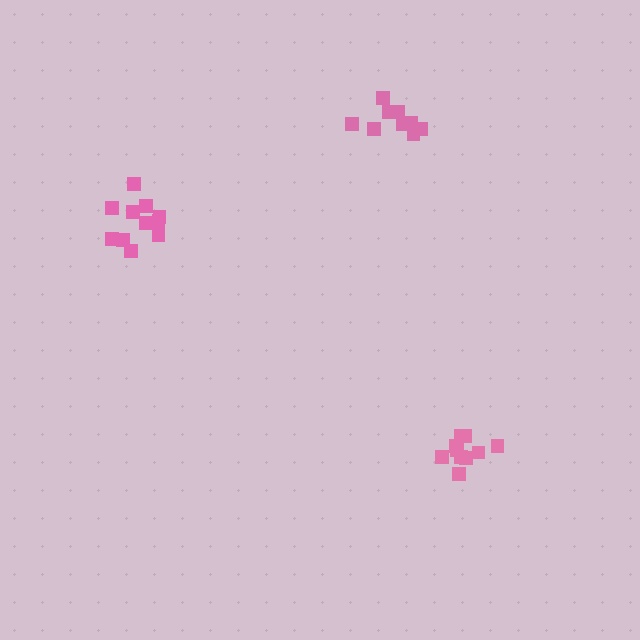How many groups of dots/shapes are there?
There are 3 groups.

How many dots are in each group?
Group 1: 12 dots, Group 2: 10 dots, Group 3: 9 dots (31 total).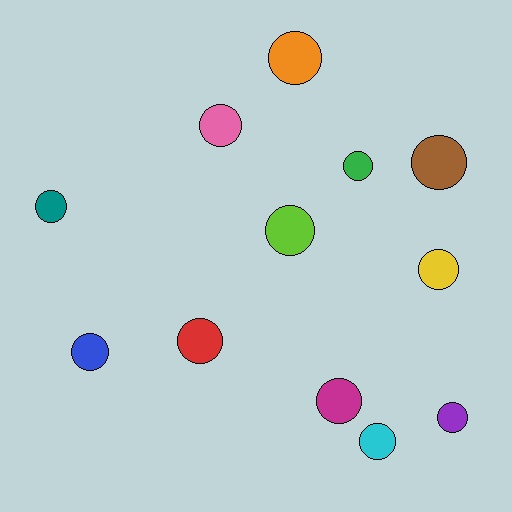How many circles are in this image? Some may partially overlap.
There are 12 circles.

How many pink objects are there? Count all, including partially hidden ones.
There is 1 pink object.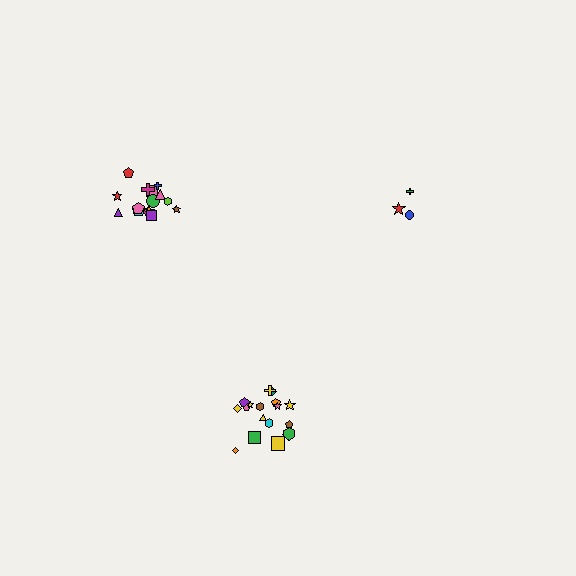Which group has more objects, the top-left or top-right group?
The top-left group.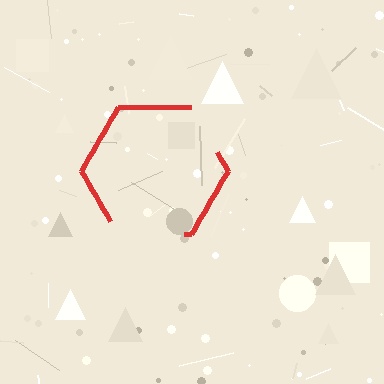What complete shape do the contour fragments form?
The contour fragments form a hexagon.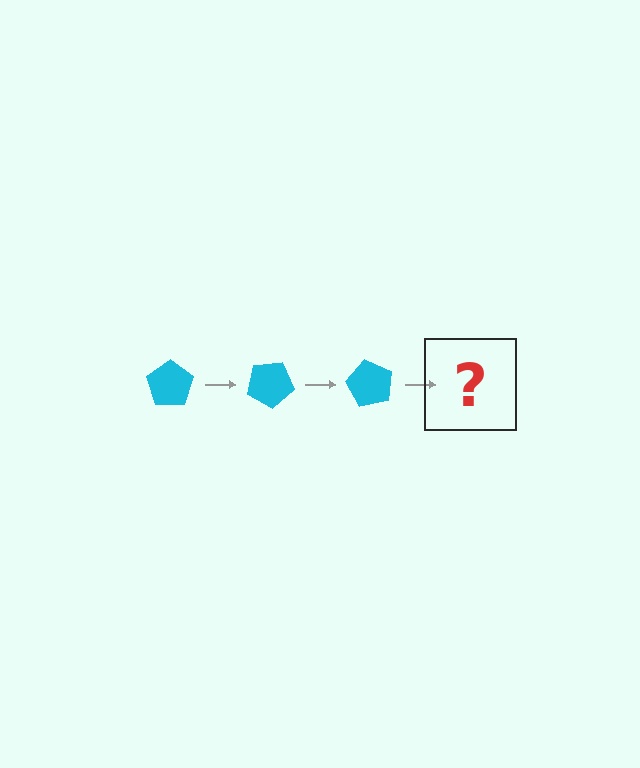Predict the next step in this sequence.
The next step is a cyan pentagon rotated 90 degrees.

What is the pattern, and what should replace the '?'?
The pattern is that the pentagon rotates 30 degrees each step. The '?' should be a cyan pentagon rotated 90 degrees.